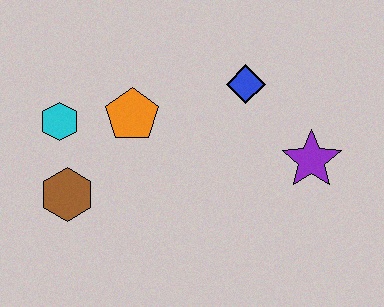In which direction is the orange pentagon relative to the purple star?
The orange pentagon is to the left of the purple star.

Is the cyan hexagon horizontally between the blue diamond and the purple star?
No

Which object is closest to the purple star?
The blue diamond is closest to the purple star.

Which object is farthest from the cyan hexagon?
The purple star is farthest from the cyan hexagon.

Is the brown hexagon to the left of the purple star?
Yes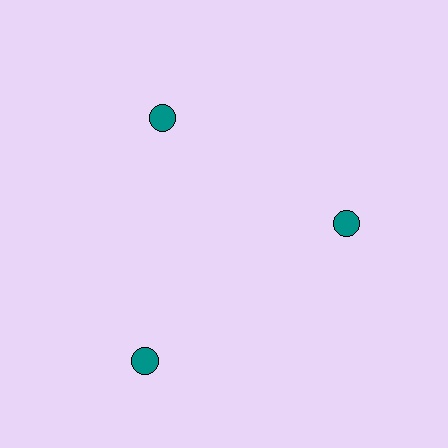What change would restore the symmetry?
The symmetry would be restored by moving it inward, back onto the ring so that all 3 circles sit at equal angles and equal distance from the center.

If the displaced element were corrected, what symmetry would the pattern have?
It would have 3-fold rotational symmetry — the pattern would map onto itself every 120 degrees.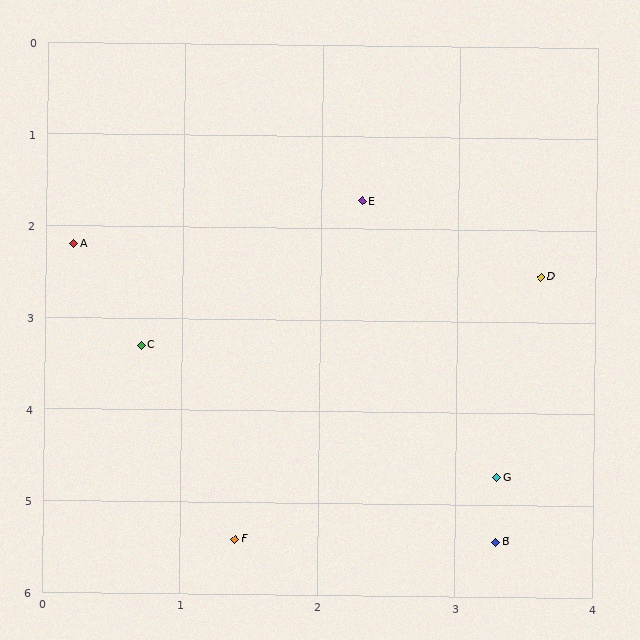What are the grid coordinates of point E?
Point E is at approximately (2.3, 1.7).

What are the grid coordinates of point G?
Point G is at approximately (3.3, 4.7).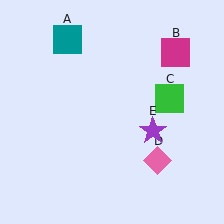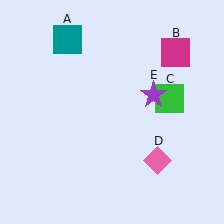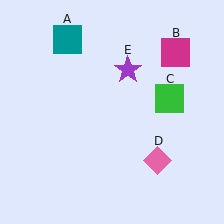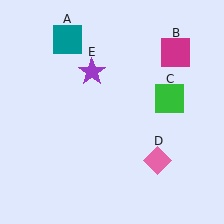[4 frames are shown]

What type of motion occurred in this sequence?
The purple star (object E) rotated counterclockwise around the center of the scene.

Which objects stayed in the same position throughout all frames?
Teal square (object A) and magenta square (object B) and green square (object C) and pink diamond (object D) remained stationary.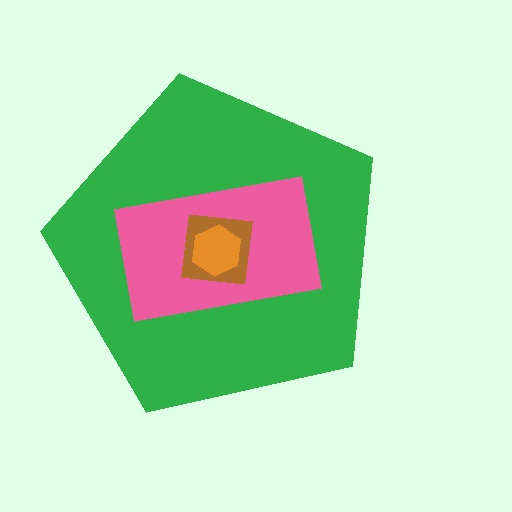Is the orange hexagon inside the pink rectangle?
Yes.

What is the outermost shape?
The green pentagon.